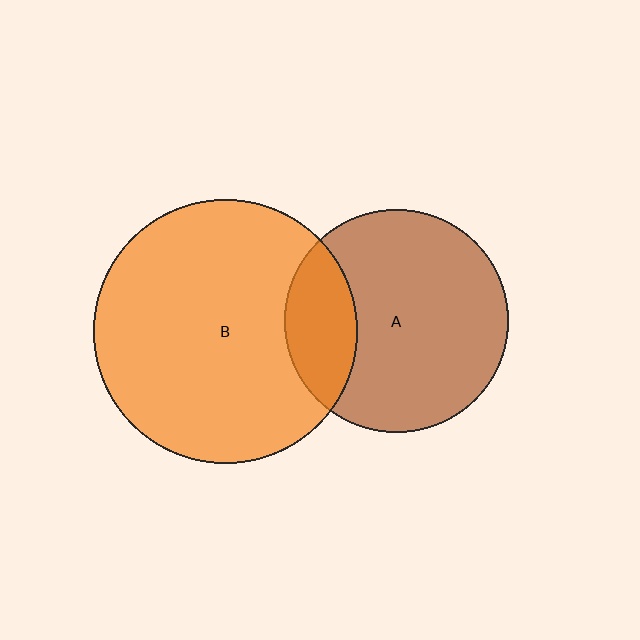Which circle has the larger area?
Circle B (orange).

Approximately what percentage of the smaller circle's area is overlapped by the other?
Approximately 20%.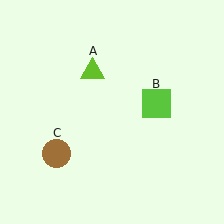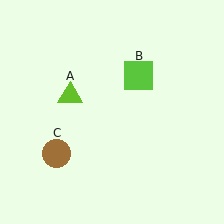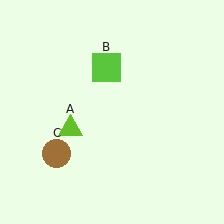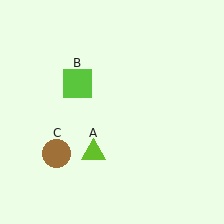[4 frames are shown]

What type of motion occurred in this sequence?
The lime triangle (object A), lime square (object B) rotated counterclockwise around the center of the scene.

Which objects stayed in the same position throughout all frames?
Brown circle (object C) remained stationary.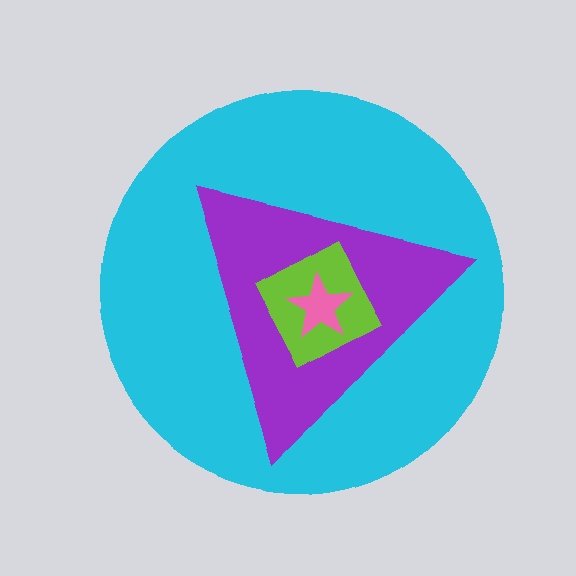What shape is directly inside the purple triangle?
The lime square.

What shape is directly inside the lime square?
The pink star.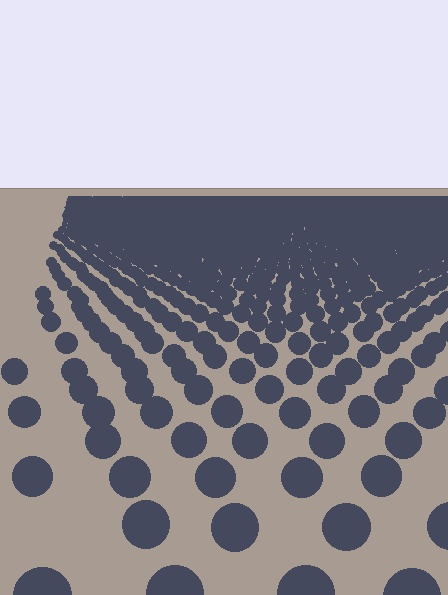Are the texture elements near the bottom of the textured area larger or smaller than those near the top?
Larger. Near the bottom, elements are closer to the viewer and appear at a bigger on-screen size.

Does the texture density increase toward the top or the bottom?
Density increases toward the top.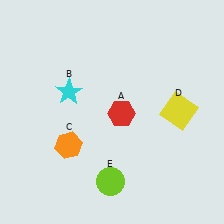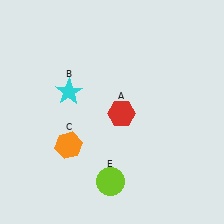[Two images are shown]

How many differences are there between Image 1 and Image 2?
There is 1 difference between the two images.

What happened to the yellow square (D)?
The yellow square (D) was removed in Image 2. It was in the top-right area of Image 1.